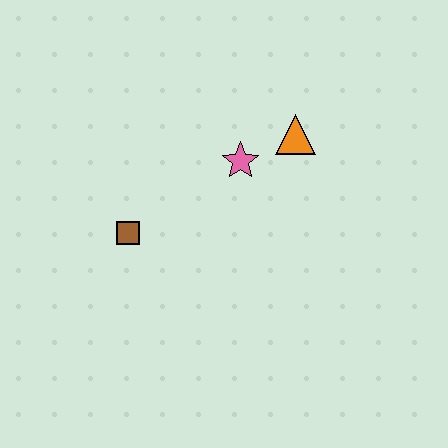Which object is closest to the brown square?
The pink star is closest to the brown square.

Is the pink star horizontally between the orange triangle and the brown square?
Yes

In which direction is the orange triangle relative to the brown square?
The orange triangle is to the right of the brown square.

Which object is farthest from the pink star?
The brown square is farthest from the pink star.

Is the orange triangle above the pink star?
Yes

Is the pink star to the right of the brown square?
Yes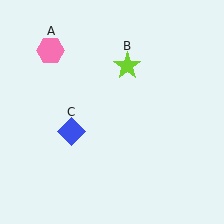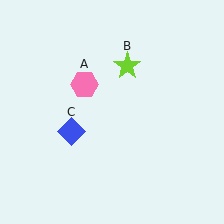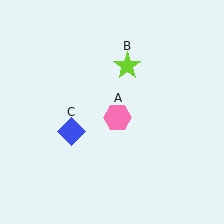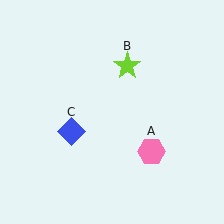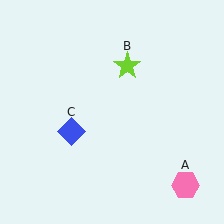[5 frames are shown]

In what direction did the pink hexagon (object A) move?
The pink hexagon (object A) moved down and to the right.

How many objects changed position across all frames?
1 object changed position: pink hexagon (object A).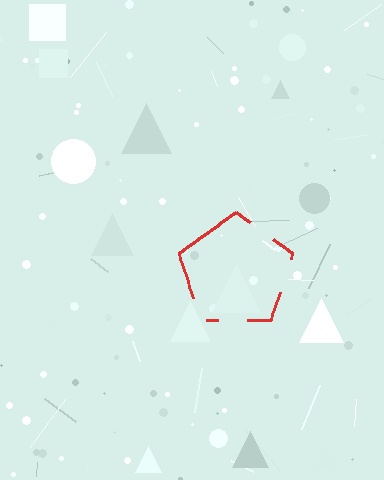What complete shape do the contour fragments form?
The contour fragments form a pentagon.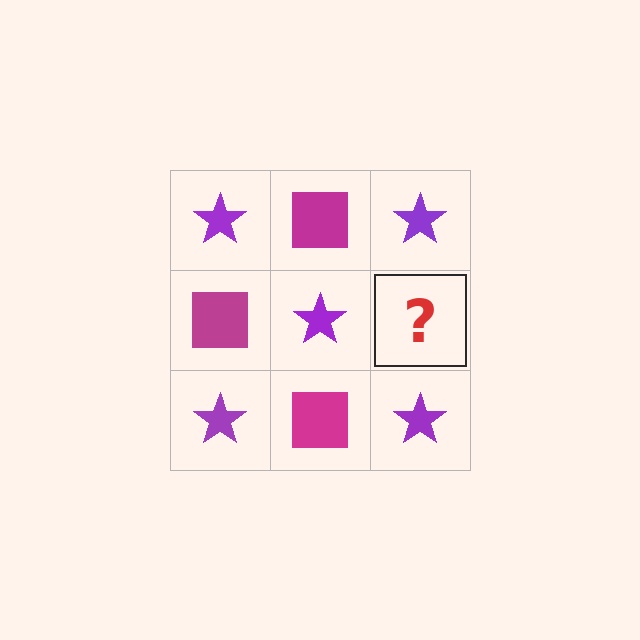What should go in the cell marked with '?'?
The missing cell should contain a magenta square.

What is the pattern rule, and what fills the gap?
The rule is that it alternates purple star and magenta square in a checkerboard pattern. The gap should be filled with a magenta square.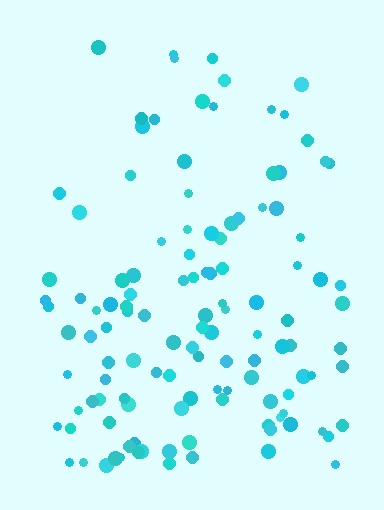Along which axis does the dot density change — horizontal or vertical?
Vertical.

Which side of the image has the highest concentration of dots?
The bottom.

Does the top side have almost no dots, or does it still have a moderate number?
Still a moderate number, just noticeably fewer than the bottom.